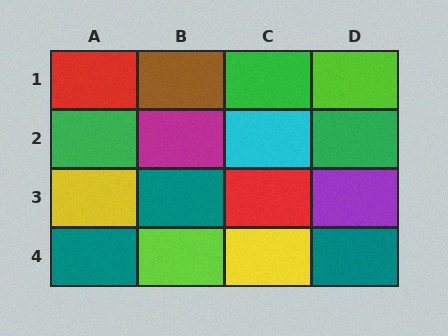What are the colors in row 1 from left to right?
Red, brown, green, lime.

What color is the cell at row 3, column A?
Yellow.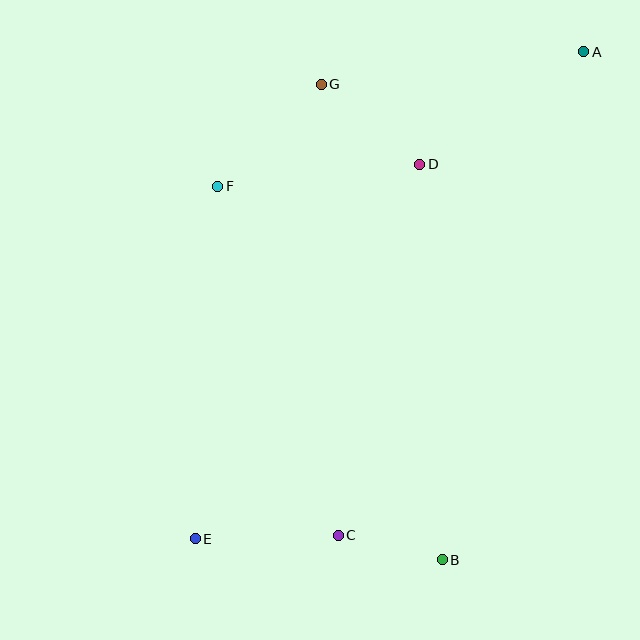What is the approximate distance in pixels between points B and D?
The distance between B and D is approximately 396 pixels.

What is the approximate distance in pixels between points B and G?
The distance between B and G is approximately 491 pixels.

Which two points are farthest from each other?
Points A and E are farthest from each other.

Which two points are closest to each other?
Points B and C are closest to each other.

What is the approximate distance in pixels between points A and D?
The distance between A and D is approximately 199 pixels.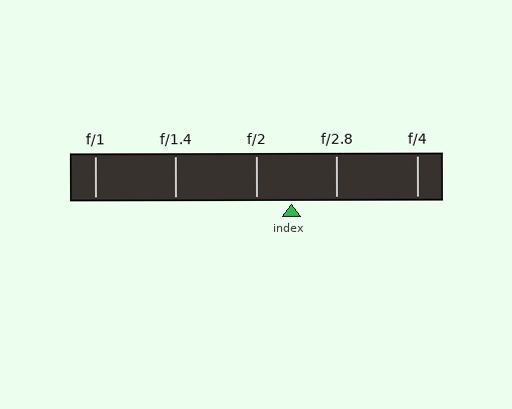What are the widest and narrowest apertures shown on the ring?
The widest aperture shown is f/1 and the narrowest is f/4.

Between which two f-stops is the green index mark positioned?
The index mark is between f/2 and f/2.8.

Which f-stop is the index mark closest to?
The index mark is closest to f/2.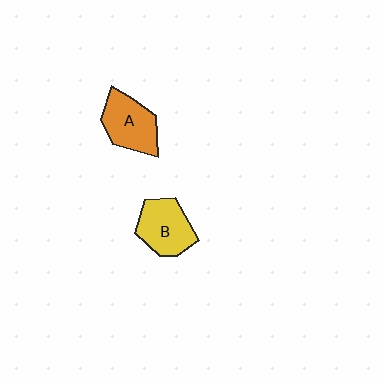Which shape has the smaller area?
Shape A (orange).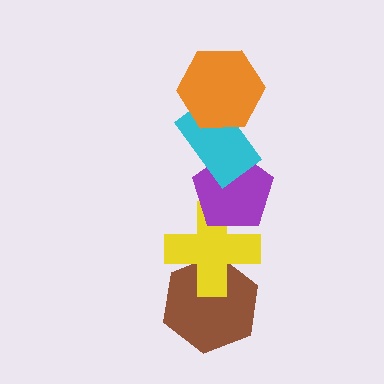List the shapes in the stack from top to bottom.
From top to bottom: the orange hexagon, the cyan rectangle, the purple pentagon, the yellow cross, the brown hexagon.